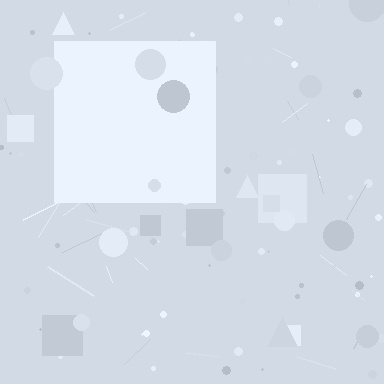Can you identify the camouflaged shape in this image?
The camouflaged shape is a square.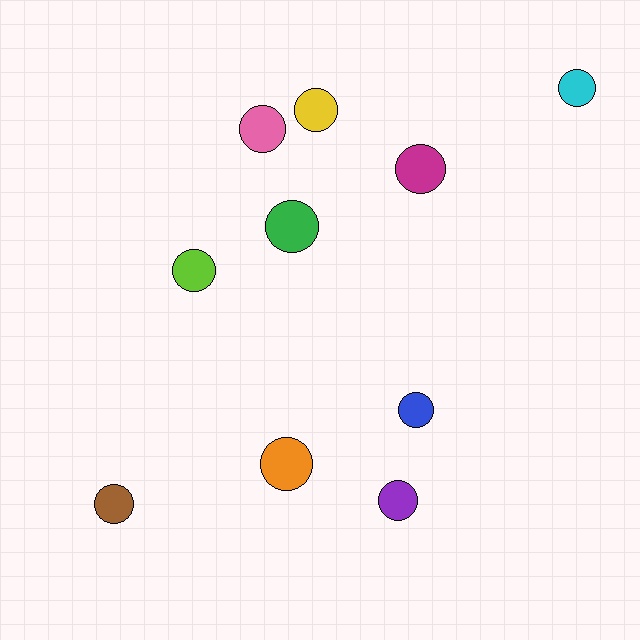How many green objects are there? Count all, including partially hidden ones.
There is 1 green object.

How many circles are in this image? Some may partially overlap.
There are 10 circles.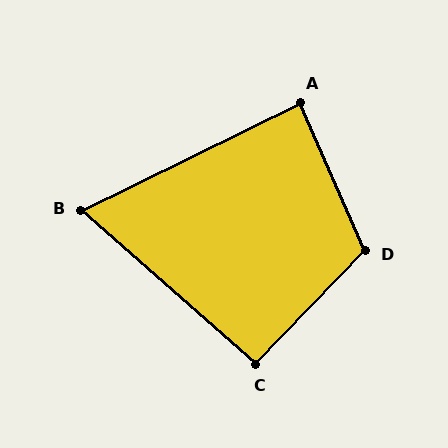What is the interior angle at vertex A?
Approximately 87 degrees (approximately right).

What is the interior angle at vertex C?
Approximately 93 degrees (approximately right).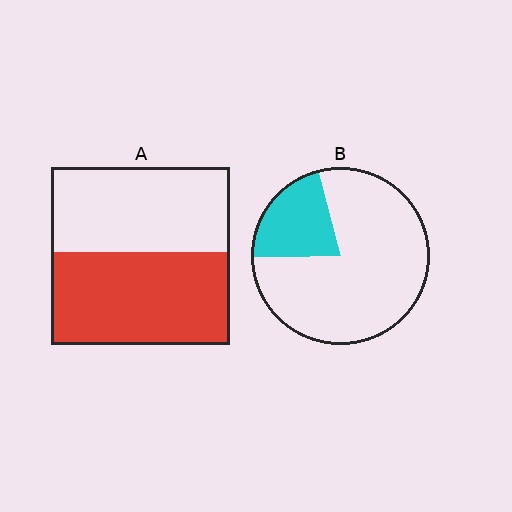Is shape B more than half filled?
No.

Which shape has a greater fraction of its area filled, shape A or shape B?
Shape A.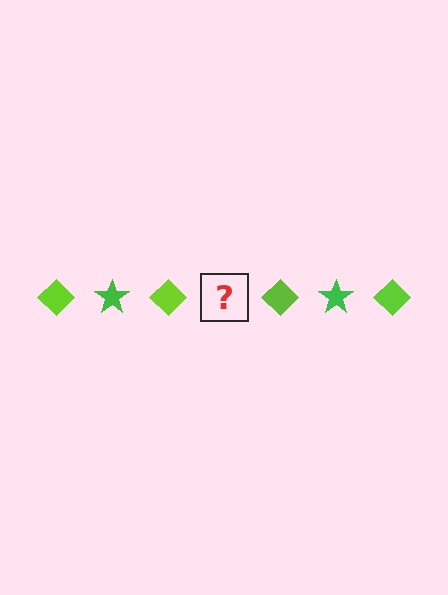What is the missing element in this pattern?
The missing element is a green star.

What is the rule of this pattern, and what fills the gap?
The rule is that the pattern alternates between lime diamond and green star. The gap should be filled with a green star.